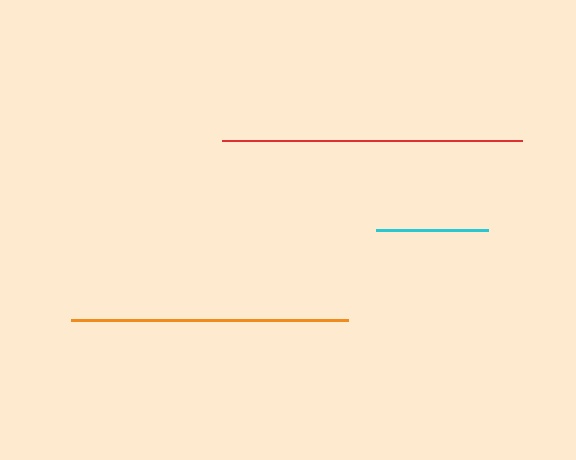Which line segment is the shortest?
The cyan line is the shortest at approximately 112 pixels.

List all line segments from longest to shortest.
From longest to shortest: red, orange, cyan.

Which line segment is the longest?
The red line is the longest at approximately 300 pixels.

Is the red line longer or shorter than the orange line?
The red line is longer than the orange line.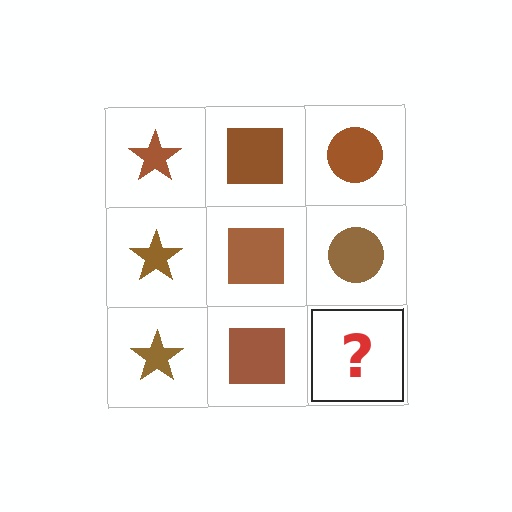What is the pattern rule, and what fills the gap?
The rule is that each column has a consistent shape. The gap should be filled with a brown circle.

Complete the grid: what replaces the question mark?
The question mark should be replaced with a brown circle.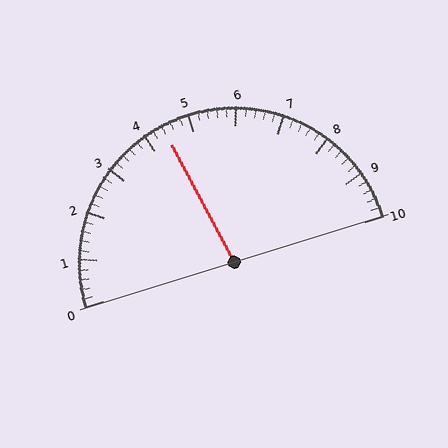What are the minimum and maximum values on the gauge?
The gauge ranges from 0 to 10.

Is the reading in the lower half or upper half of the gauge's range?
The reading is in the lower half of the range (0 to 10).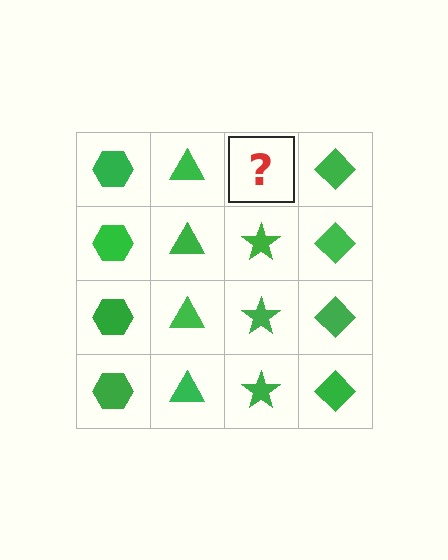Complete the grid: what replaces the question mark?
The question mark should be replaced with a green star.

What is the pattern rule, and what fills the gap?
The rule is that each column has a consistent shape. The gap should be filled with a green star.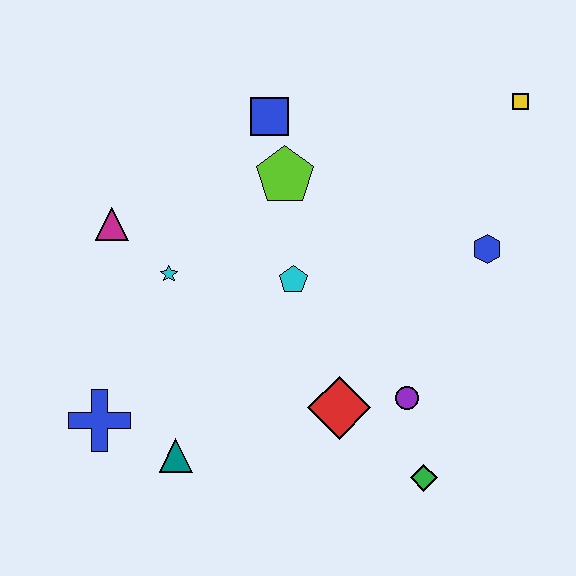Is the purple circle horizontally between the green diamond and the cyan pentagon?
Yes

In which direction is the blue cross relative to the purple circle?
The blue cross is to the left of the purple circle.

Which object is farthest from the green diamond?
The magenta triangle is farthest from the green diamond.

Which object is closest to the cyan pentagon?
The lime pentagon is closest to the cyan pentagon.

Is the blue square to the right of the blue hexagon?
No